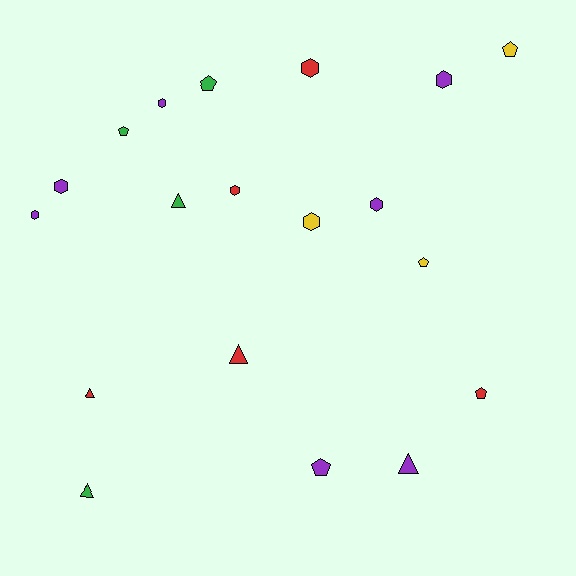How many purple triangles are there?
There is 1 purple triangle.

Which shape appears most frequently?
Hexagon, with 8 objects.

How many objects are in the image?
There are 19 objects.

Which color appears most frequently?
Purple, with 7 objects.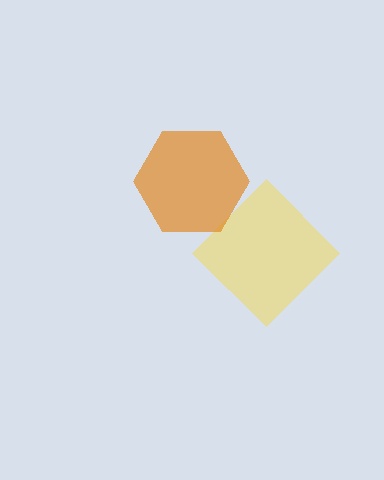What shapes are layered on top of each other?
The layered shapes are: a yellow diamond, an orange hexagon.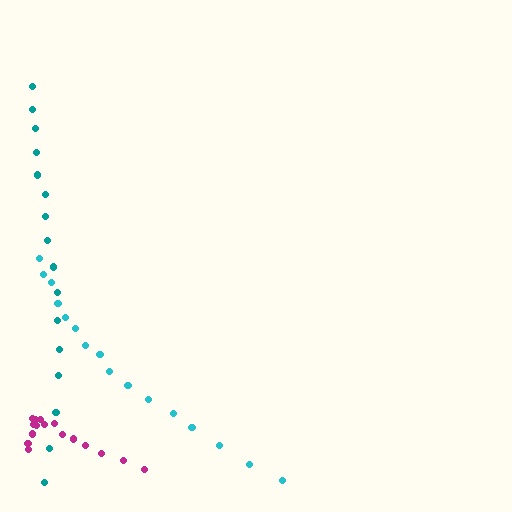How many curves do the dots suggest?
There are 3 distinct paths.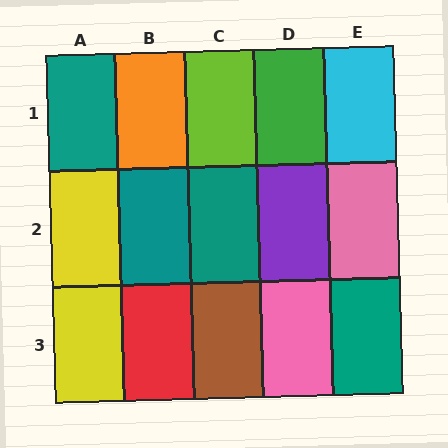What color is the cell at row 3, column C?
Brown.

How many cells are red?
1 cell is red.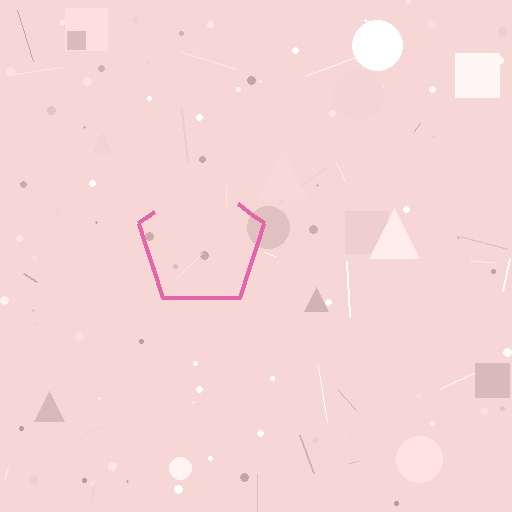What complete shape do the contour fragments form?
The contour fragments form a pentagon.